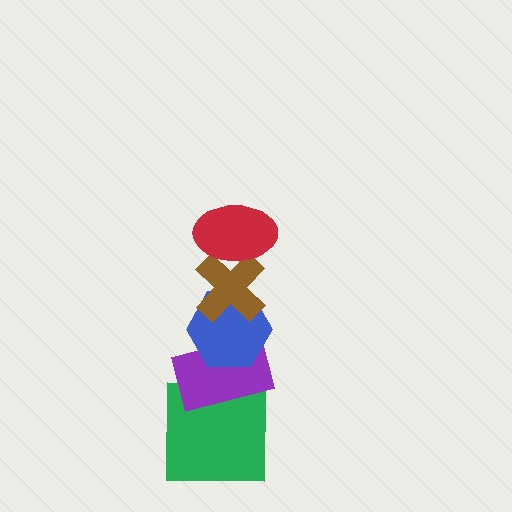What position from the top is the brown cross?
The brown cross is 2nd from the top.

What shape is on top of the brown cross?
The red ellipse is on top of the brown cross.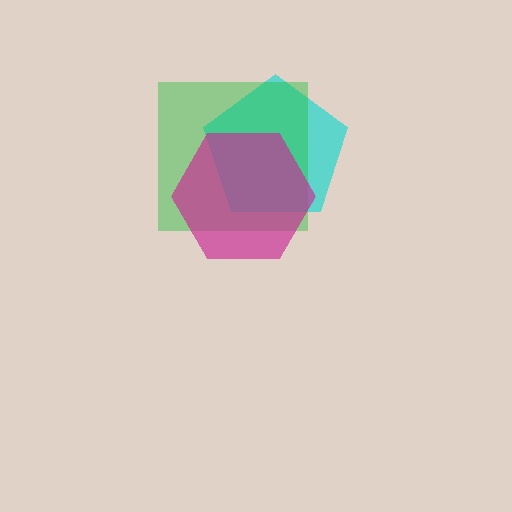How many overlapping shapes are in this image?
There are 3 overlapping shapes in the image.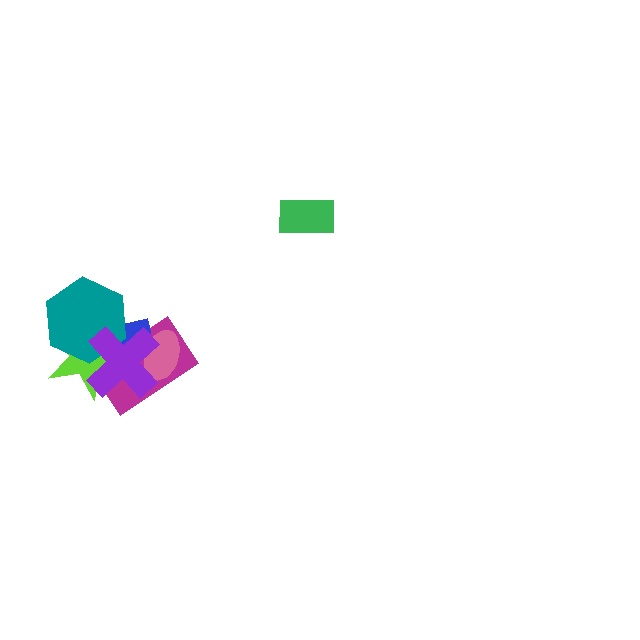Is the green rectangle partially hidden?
No, no other shape covers it.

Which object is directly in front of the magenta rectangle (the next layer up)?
The pink ellipse is directly in front of the magenta rectangle.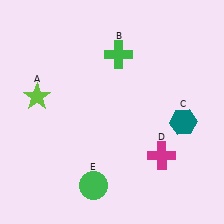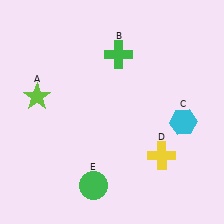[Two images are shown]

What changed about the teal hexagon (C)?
In Image 1, C is teal. In Image 2, it changed to cyan.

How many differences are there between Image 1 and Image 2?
There are 2 differences between the two images.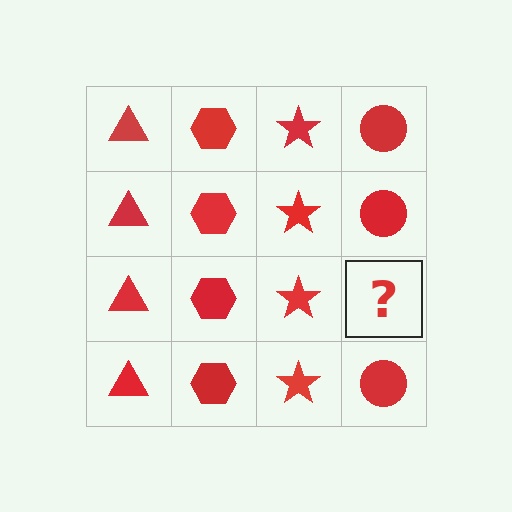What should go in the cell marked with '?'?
The missing cell should contain a red circle.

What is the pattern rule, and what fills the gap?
The rule is that each column has a consistent shape. The gap should be filled with a red circle.